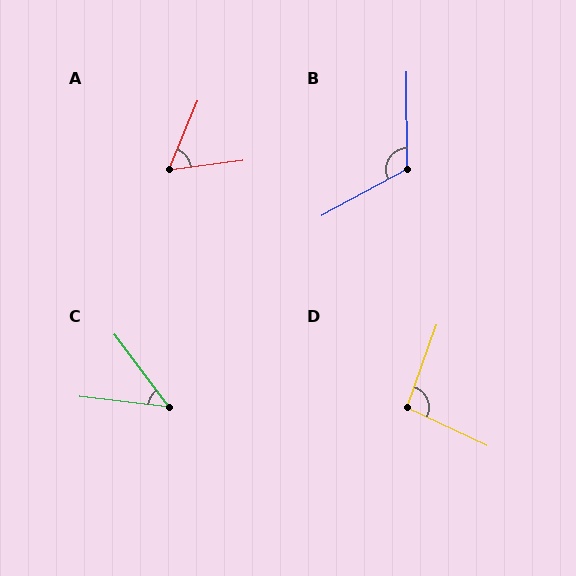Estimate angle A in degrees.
Approximately 60 degrees.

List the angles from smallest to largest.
C (47°), A (60°), D (96°), B (118°).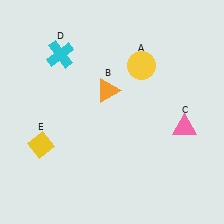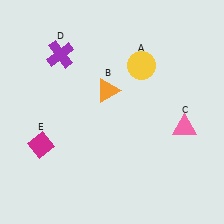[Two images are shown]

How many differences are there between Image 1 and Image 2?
There are 2 differences between the two images.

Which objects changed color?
D changed from cyan to purple. E changed from yellow to magenta.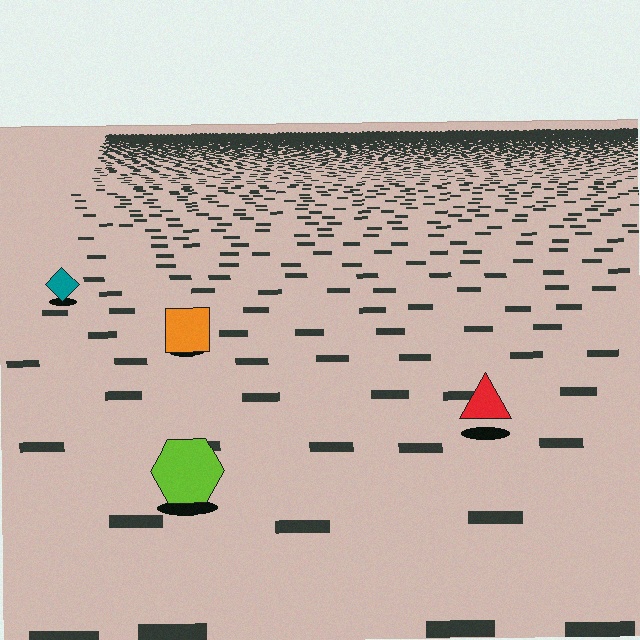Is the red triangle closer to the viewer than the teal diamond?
Yes. The red triangle is closer — you can tell from the texture gradient: the ground texture is coarser near it.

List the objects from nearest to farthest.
From nearest to farthest: the lime hexagon, the red triangle, the orange square, the teal diamond.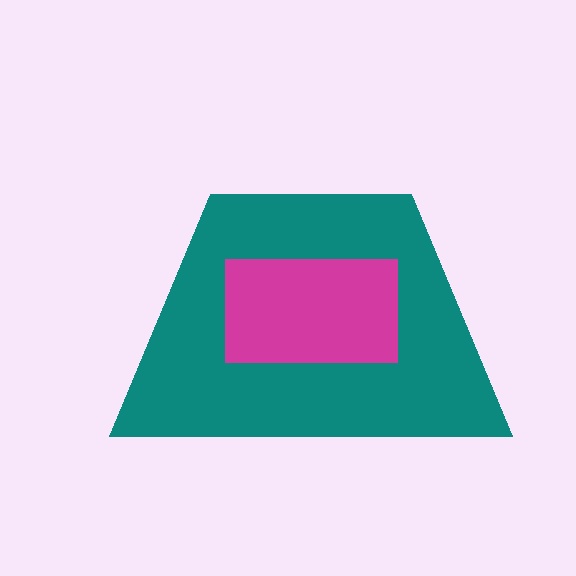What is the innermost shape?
The magenta rectangle.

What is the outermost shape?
The teal trapezoid.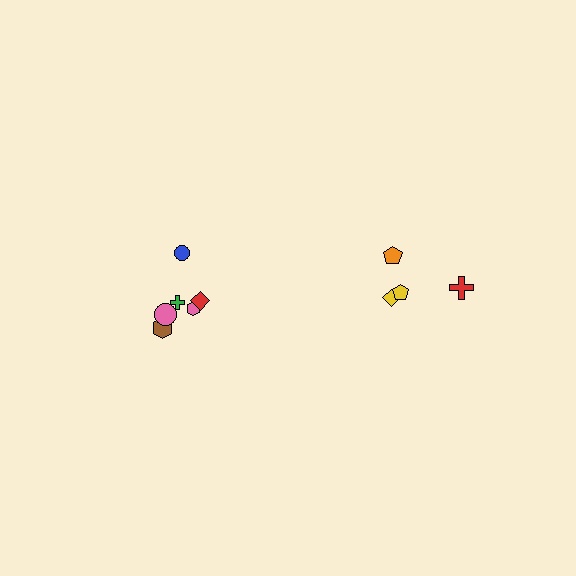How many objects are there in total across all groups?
There are 10 objects.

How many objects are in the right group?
There are 4 objects.